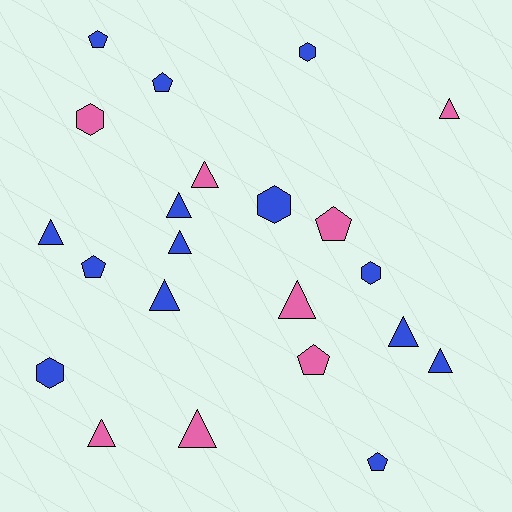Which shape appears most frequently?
Triangle, with 11 objects.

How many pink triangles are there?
There are 5 pink triangles.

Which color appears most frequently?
Blue, with 14 objects.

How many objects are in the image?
There are 22 objects.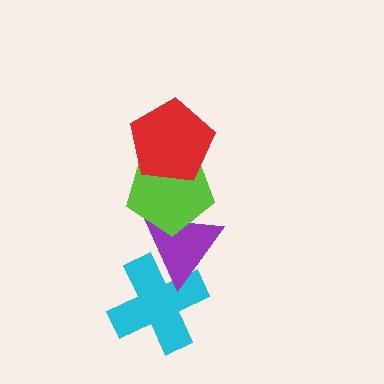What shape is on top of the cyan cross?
The purple triangle is on top of the cyan cross.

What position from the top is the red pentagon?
The red pentagon is 1st from the top.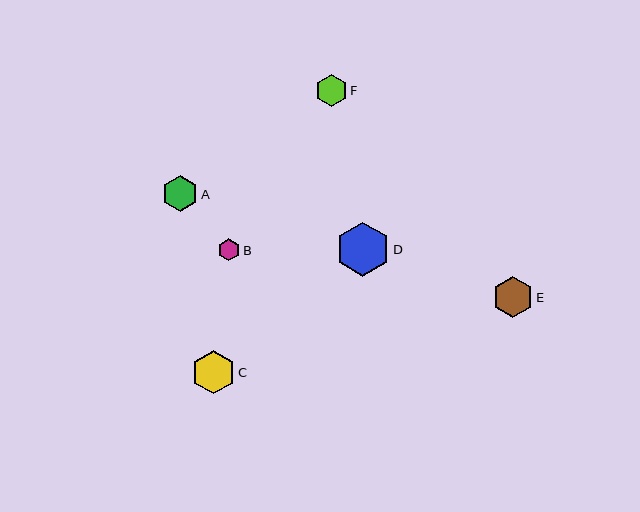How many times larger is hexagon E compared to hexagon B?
Hexagon E is approximately 1.8 times the size of hexagon B.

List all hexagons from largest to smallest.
From largest to smallest: D, C, E, A, F, B.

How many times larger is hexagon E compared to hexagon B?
Hexagon E is approximately 1.8 times the size of hexagon B.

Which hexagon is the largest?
Hexagon D is the largest with a size of approximately 54 pixels.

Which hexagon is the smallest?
Hexagon B is the smallest with a size of approximately 22 pixels.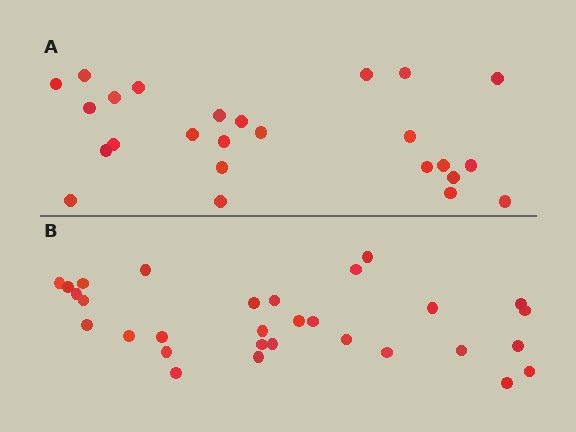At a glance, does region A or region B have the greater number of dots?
Region B (the bottom region) has more dots.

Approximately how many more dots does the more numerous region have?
Region B has about 5 more dots than region A.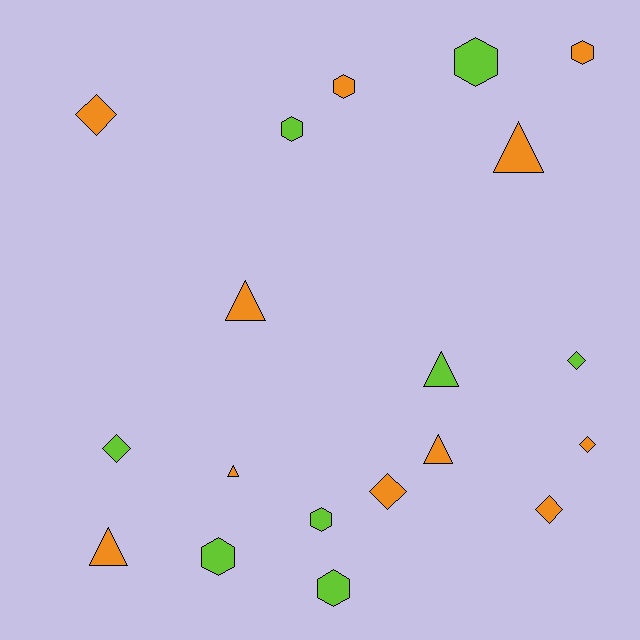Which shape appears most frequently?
Hexagon, with 7 objects.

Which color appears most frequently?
Orange, with 11 objects.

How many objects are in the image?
There are 19 objects.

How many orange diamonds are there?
There are 4 orange diamonds.